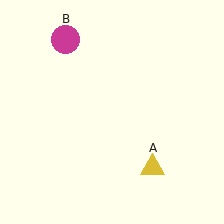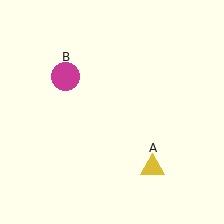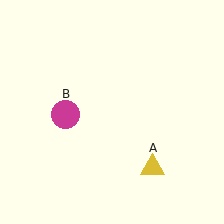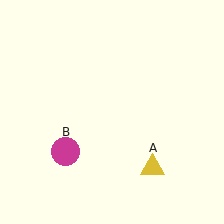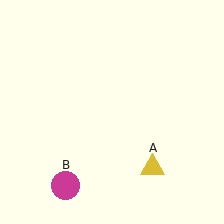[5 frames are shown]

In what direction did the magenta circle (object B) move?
The magenta circle (object B) moved down.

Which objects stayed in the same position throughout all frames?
Yellow triangle (object A) remained stationary.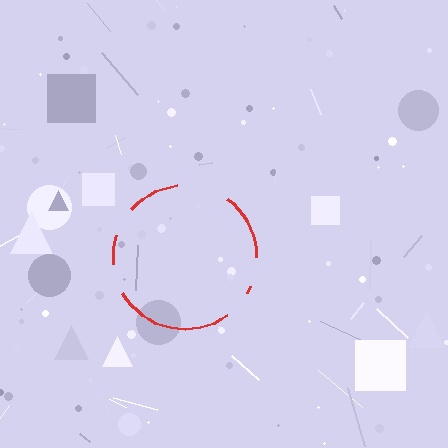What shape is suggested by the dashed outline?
The dashed outline suggests a circle.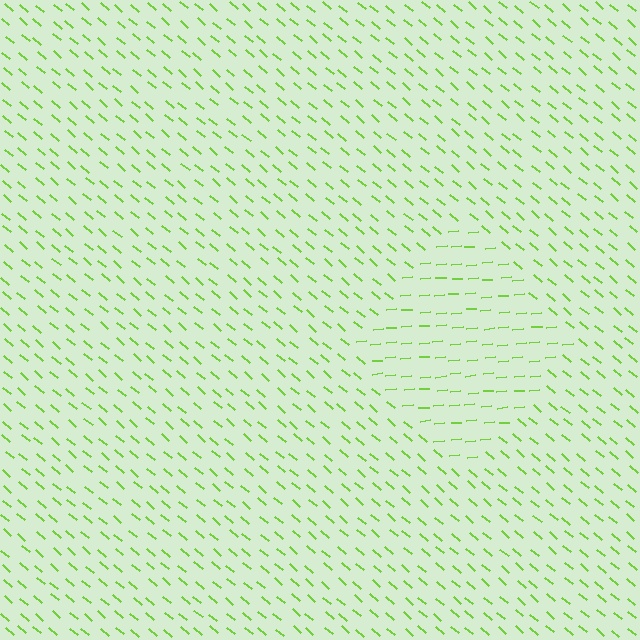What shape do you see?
I see a diamond.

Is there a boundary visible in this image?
Yes, there is a texture boundary formed by a change in line orientation.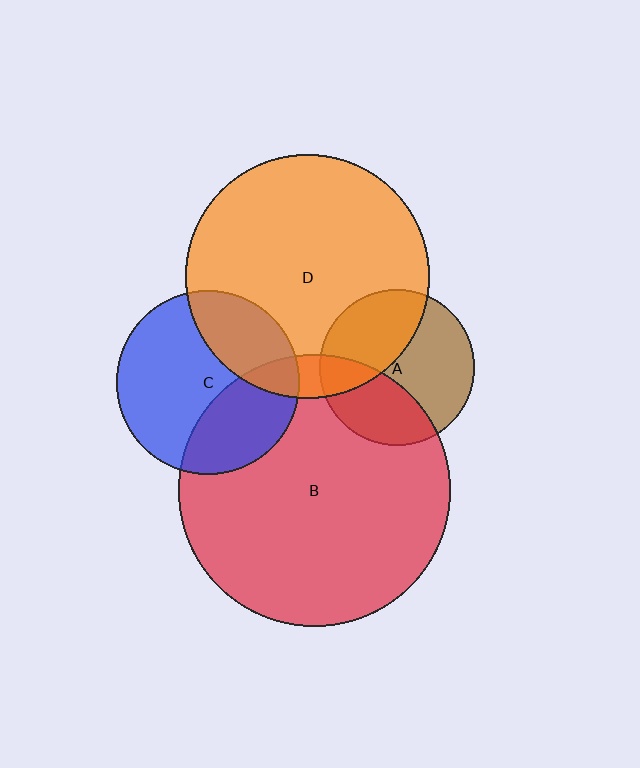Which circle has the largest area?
Circle B (red).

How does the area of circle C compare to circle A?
Approximately 1.4 times.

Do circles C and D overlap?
Yes.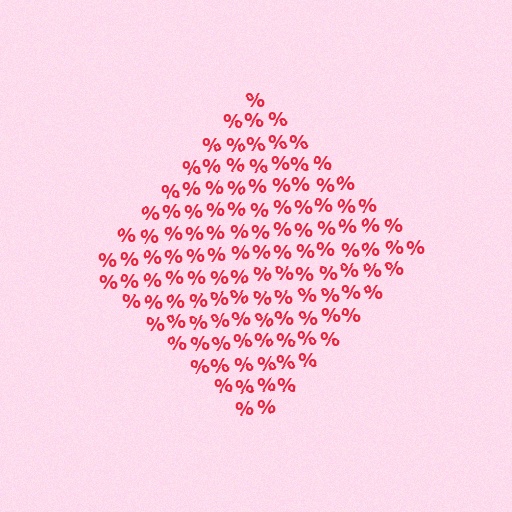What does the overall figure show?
The overall figure shows a diamond.